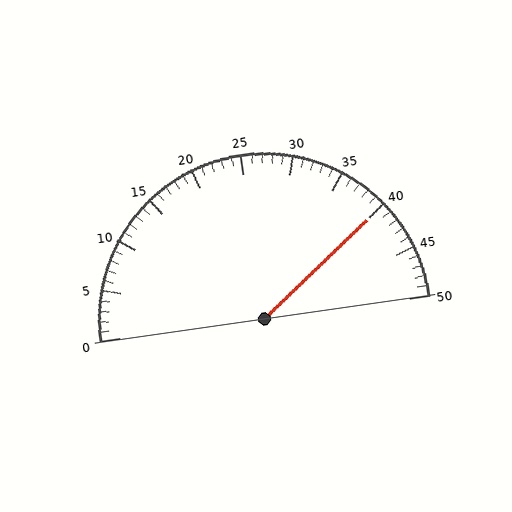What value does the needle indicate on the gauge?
The needle indicates approximately 40.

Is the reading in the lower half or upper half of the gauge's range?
The reading is in the upper half of the range (0 to 50).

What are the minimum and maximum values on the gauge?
The gauge ranges from 0 to 50.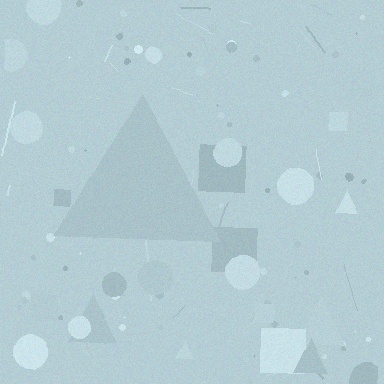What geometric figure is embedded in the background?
A triangle is embedded in the background.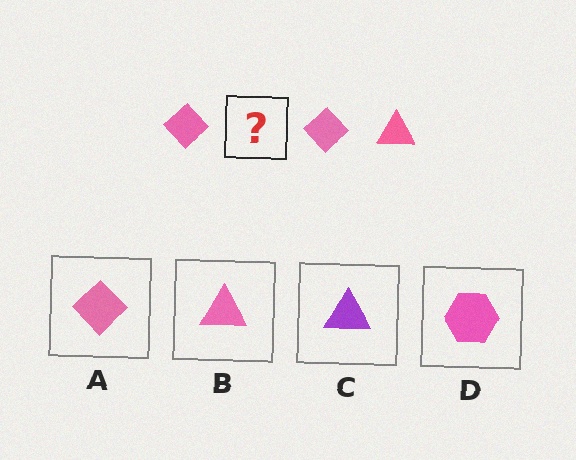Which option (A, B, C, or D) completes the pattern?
B.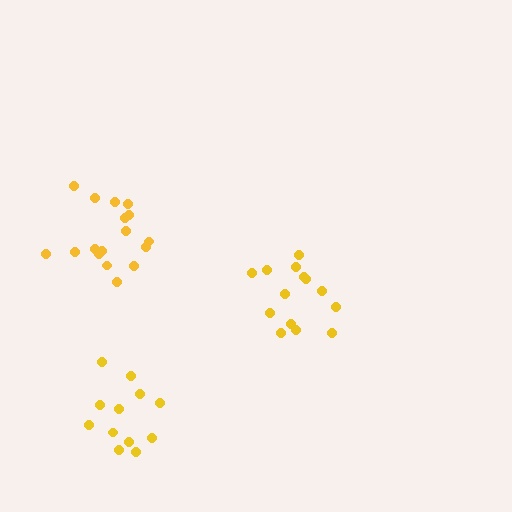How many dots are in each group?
Group 1: 17 dots, Group 2: 14 dots, Group 3: 12 dots (43 total).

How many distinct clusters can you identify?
There are 3 distinct clusters.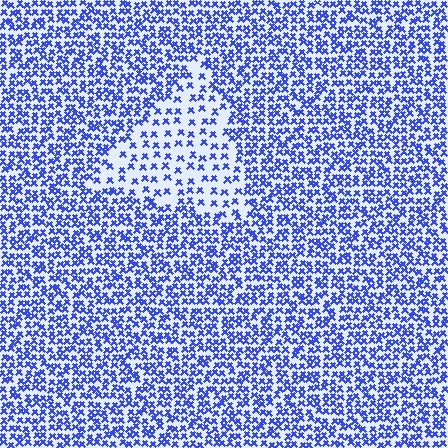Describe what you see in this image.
The image contains small blue elements arranged at two different densities. A triangle-shaped region is visible where the elements are less densely packed than the surrounding area.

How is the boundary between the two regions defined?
The boundary is defined by a change in element density (approximately 2.2x ratio). All elements are the same color, size, and shape.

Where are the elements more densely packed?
The elements are more densely packed outside the triangle boundary.